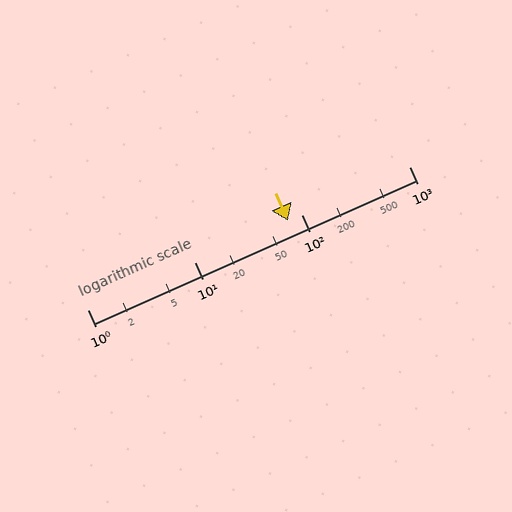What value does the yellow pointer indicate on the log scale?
The pointer indicates approximately 74.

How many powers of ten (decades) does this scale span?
The scale spans 3 decades, from 1 to 1000.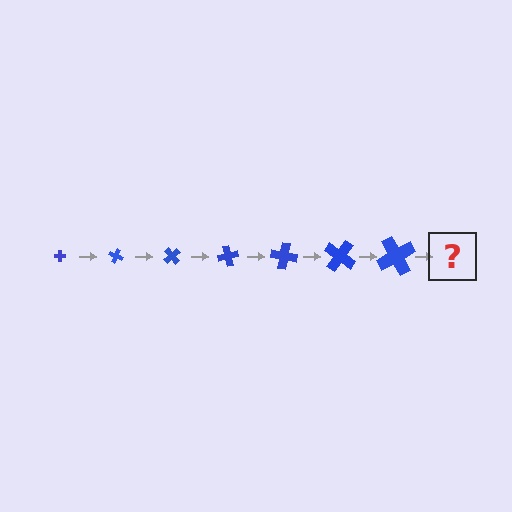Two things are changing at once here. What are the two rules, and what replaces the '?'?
The two rules are that the cross grows larger each step and it rotates 25 degrees each step. The '?' should be a cross, larger than the previous one and rotated 175 degrees from the start.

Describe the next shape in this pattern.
It should be a cross, larger than the previous one and rotated 175 degrees from the start.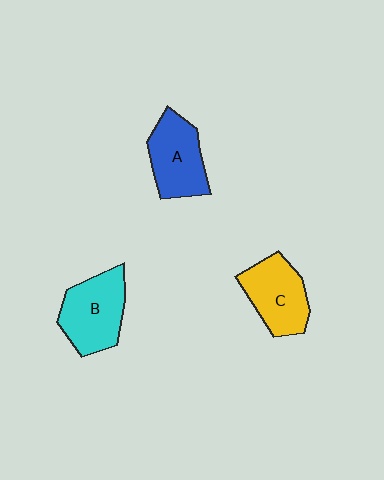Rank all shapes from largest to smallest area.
From largest to smallest: B (cyan), A (blue), C (yellow).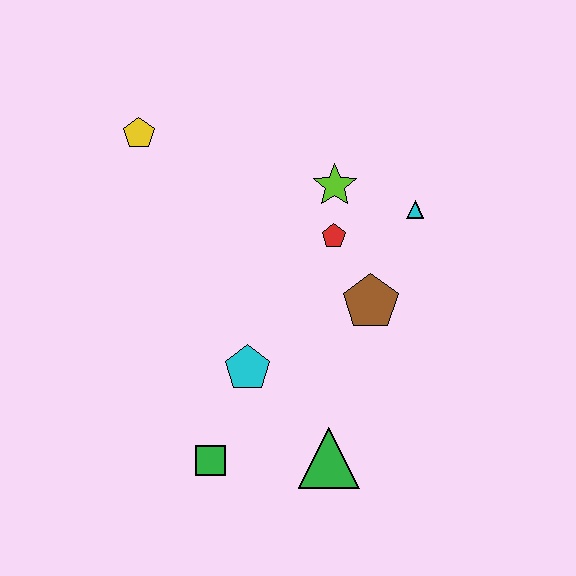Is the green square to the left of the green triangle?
Yes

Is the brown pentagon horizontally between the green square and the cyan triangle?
Yes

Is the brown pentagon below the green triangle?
No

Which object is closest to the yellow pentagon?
The lime star is closest to the yellow pentagon.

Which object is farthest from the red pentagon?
The green square is farthest from the red pentagon.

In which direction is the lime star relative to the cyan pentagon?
The lime star is above the cyan pentagon.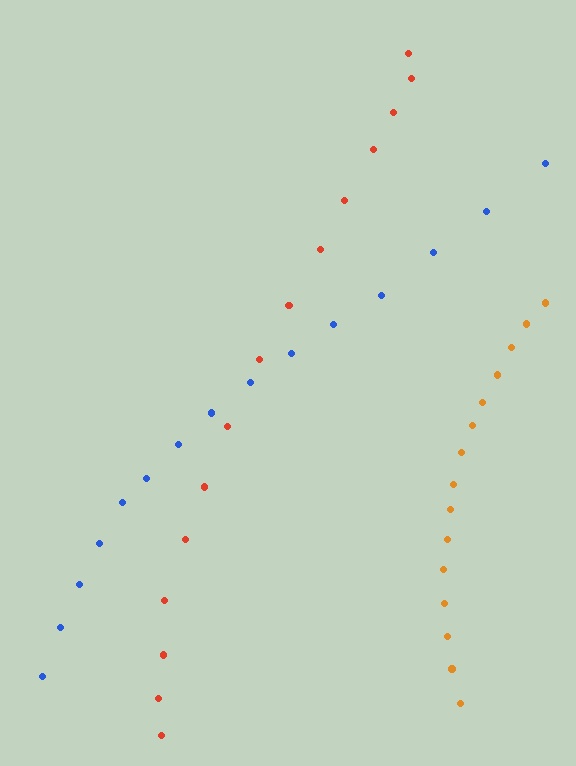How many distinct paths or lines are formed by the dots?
There are 3 distinct paths.